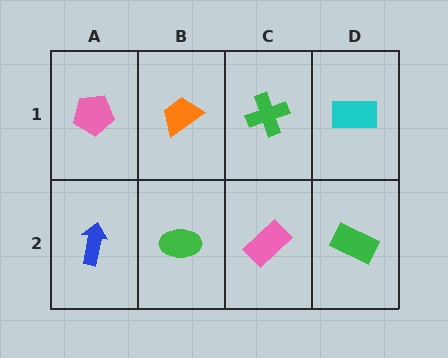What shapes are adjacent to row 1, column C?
A pink rectangle (row 2, column C), an orange trapezoid (row 1, column B), a cyan rectangle (row 1, column D).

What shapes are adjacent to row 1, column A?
A blue arrow (row 2, column A), an orange trapezoid (row 1, column B).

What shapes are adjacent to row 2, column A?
A pink pentagon (row 1, column A), a green ellipse (row 2, column B).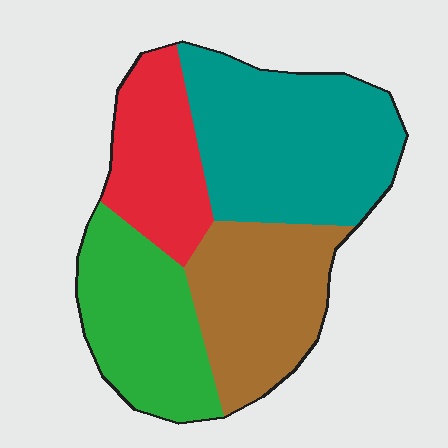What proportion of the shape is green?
Green covers roughly 25% of the shape.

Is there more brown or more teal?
Teal.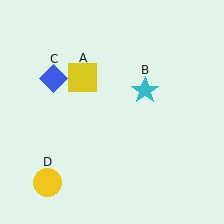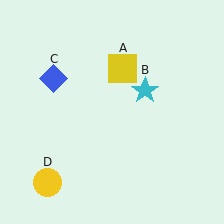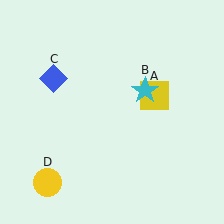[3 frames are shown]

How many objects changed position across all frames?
1 object changed position: yellow square (object A).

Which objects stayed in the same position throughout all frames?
Cyan star (object B) and blue diamond (object C) and yellow circle (object D) remained stationary.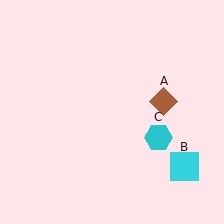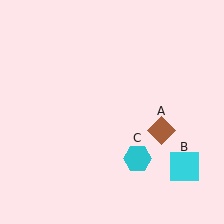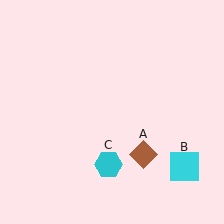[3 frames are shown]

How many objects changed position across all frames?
2 objects changed position: brown diamond (object A), cyan hexagon (object C).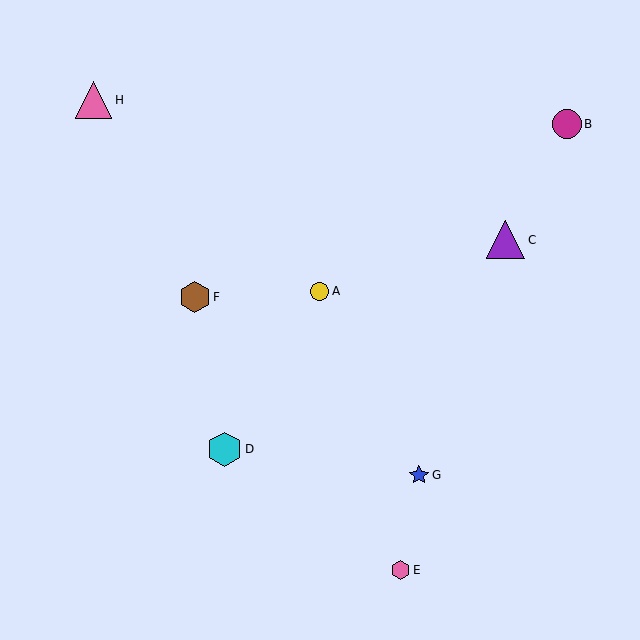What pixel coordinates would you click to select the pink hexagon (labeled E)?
Click at (401, 570) to select the pink hexagon E.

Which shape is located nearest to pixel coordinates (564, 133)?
The magenta circle (labeled B) at (567, 124) is nearest to that location.